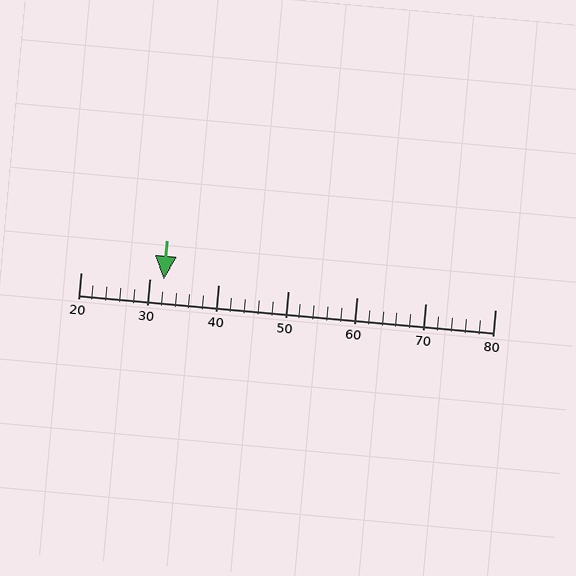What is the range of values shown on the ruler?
The ruler shows values from 20 to 80.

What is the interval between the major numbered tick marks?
The major tick marks are spaced 10 units apart.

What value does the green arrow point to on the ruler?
The green arrow points to approximately 32.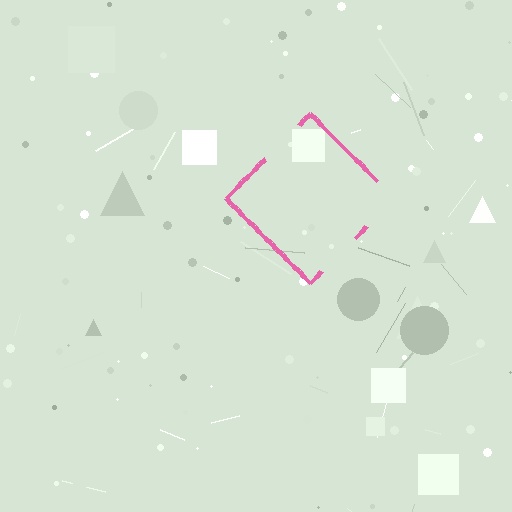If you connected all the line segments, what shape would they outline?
They would outline a diamond.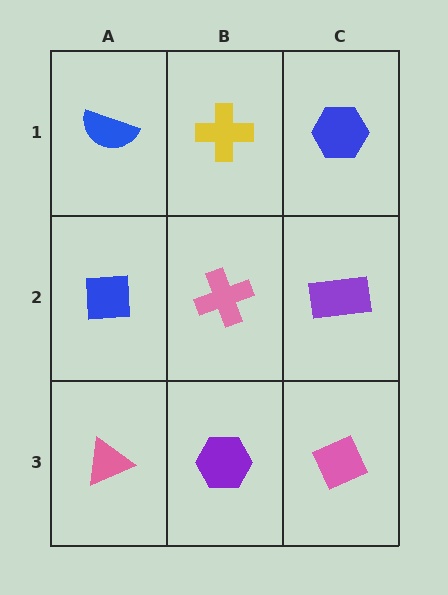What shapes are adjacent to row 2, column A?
A blue semicircle (row 1, column A), a pink triangle (row 3, column A), a pink cross (row 2, column B).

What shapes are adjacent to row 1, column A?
A blue square (row 2, column A), a yellow cross (row 1, column B).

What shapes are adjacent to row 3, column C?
A purple rectangle (row 2, column C), a purple hexagon (row 3, column B).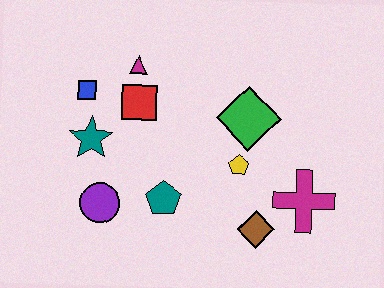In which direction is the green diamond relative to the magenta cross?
The green diamond is above the magenta cross.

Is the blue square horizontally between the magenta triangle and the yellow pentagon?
No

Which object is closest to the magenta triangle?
The red square is closest to the magenta triangle.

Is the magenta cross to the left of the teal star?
No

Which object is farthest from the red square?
The magenta cross is farthest from the red square.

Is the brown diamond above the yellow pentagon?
No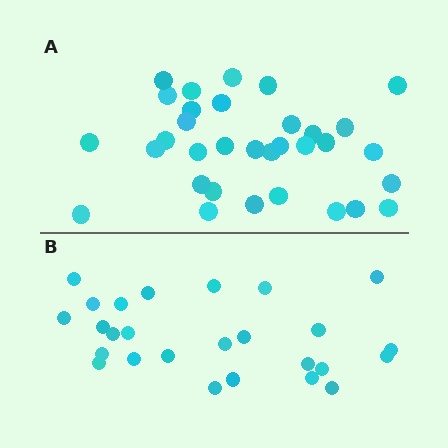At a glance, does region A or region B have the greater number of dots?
Region A (the top region) has more dots.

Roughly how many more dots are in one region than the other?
Region A has roughly 8 or so more dots than region B.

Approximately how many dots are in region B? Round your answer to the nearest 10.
About 30 dots. (The exact count is 26, which rounds to 30.)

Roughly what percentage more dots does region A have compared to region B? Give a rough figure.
About 25% more.